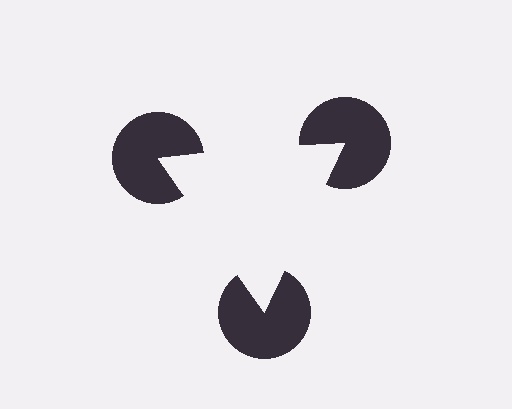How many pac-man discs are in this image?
There are 3 — one at each vertex of the illusory triangle.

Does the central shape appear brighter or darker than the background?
It typically appears slightly brighter than the background, even though no actual brightness change is drawn.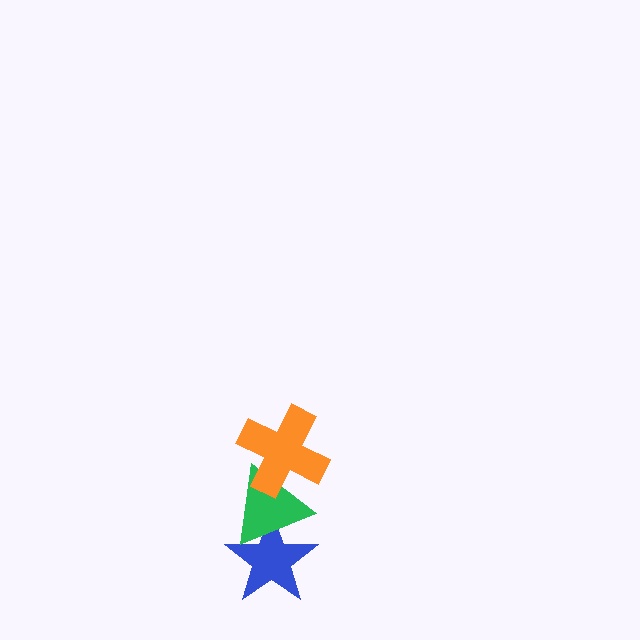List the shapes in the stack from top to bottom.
From top to bottom: the orange cross, the green triangle, the blue star.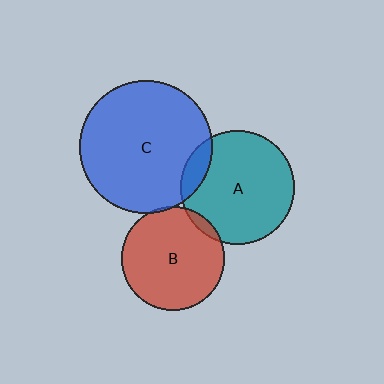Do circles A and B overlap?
Yes.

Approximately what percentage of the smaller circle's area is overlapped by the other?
Approximately 5%.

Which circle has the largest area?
Circle C (blue).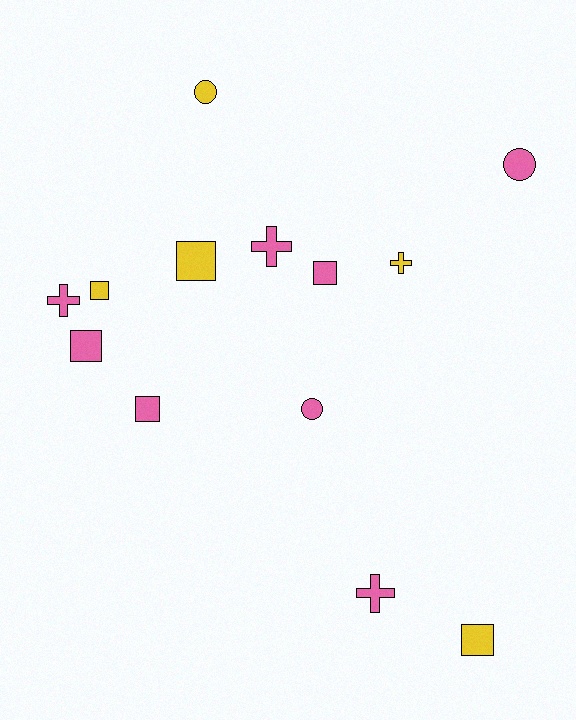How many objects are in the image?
There are 13 objects.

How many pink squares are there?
There are 3 pink squares.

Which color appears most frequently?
Pink, with 8 objects.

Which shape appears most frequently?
Square, with 6 objects.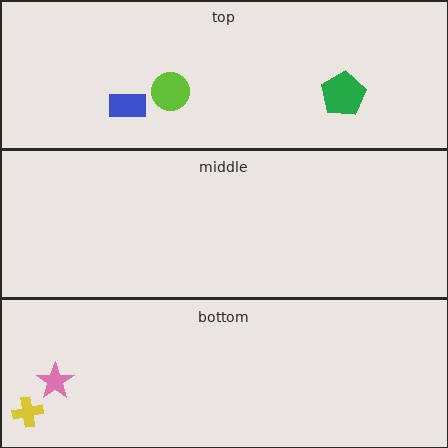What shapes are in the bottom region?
The yellow cross, the pink star.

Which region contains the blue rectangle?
The top region.